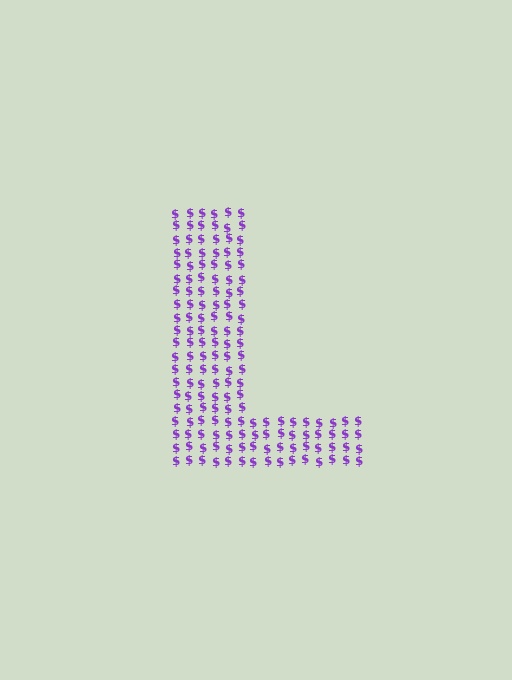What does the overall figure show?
The overall figure shows the letter L.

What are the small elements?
The small elements are dollar signs.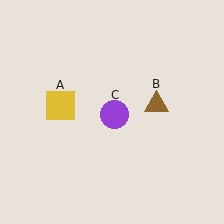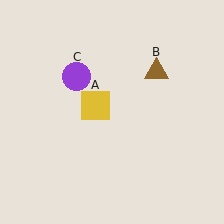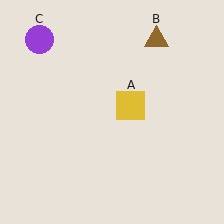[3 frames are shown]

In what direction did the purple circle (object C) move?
The purple circle (object C) moved up and to the left.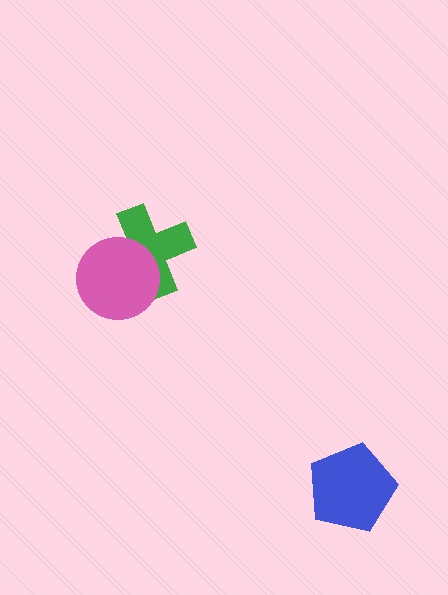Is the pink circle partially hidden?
No, no other shape covers it.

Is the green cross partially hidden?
Yes, it is partially covered by another shape.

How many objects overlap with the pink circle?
1 object overlaps with the pink circle.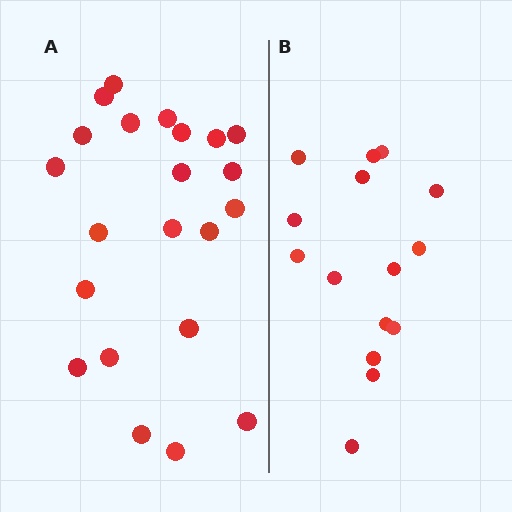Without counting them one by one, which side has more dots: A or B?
Region A (the left region) has more dots.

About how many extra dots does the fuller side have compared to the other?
Region A has roughly 8 or so more dots than region B.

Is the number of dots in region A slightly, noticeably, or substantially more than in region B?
Region A has substantially more. The ratio is roughly 1.5 to 1.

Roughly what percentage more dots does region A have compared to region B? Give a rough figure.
About 45% more.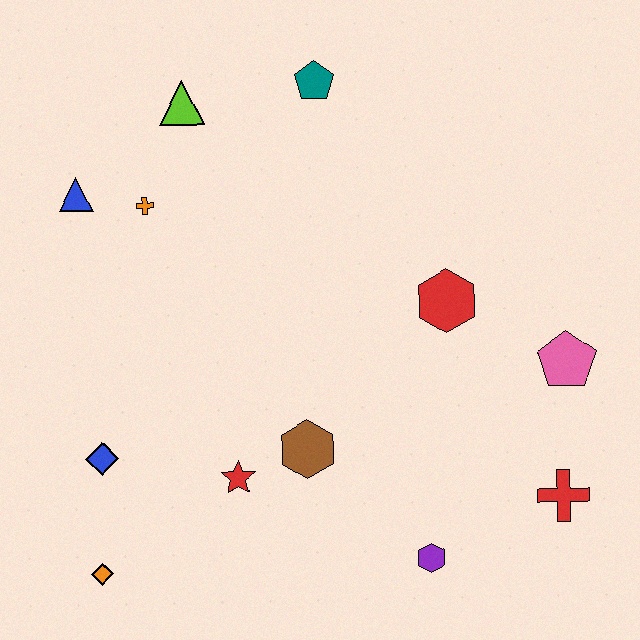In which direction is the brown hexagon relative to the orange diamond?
The brown hexagon is to the right of the orange diamond.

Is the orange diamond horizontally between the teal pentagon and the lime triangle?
No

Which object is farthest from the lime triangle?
The red cross is farthest from the lime triangle.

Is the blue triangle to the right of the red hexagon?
No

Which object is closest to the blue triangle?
The orange cross is closest to the blue triangle.